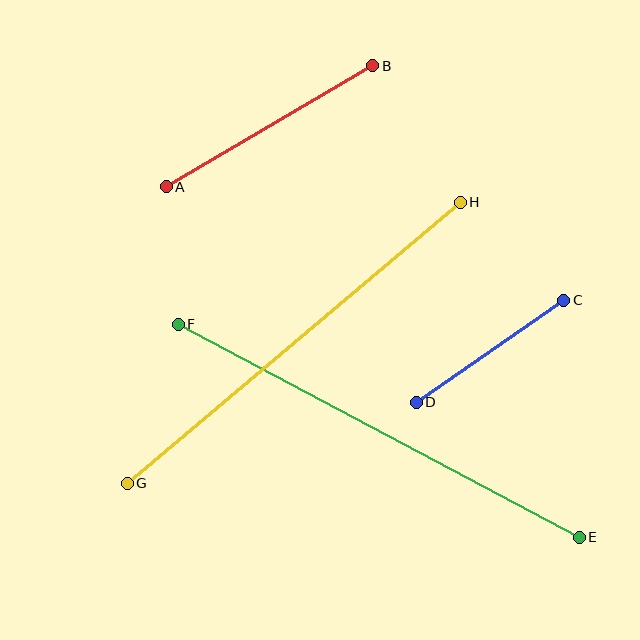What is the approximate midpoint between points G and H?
The midpoint is at approximately (294, 343) pixels.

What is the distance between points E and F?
The distance is approximately 454 pixels.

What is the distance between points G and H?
The distance is approximately 435 pixels.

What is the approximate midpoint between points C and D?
The midpoint is at approximately (490, 351) pixels.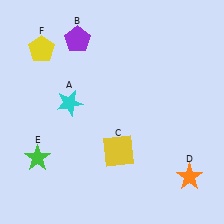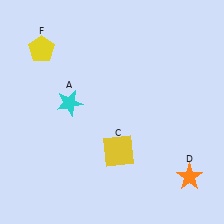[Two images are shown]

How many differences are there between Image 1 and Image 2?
There are 2 differences between the two images.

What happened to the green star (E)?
The green star (E) was removed in Image 2. It was in the bottom-left area of Image 1.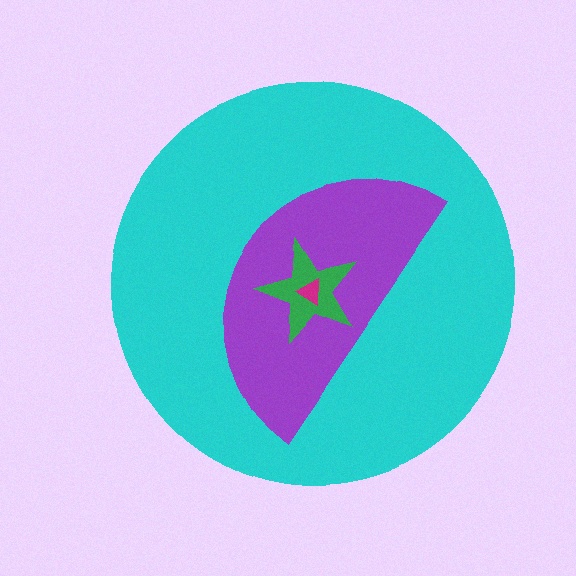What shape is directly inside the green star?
The magenta triangle.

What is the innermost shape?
The magenta triangle.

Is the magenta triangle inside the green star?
Yes.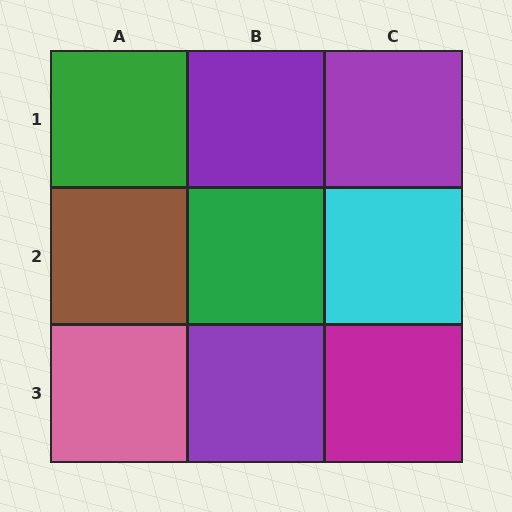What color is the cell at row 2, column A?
Brown.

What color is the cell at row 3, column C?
Magenta.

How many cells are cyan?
1 cell is cyan.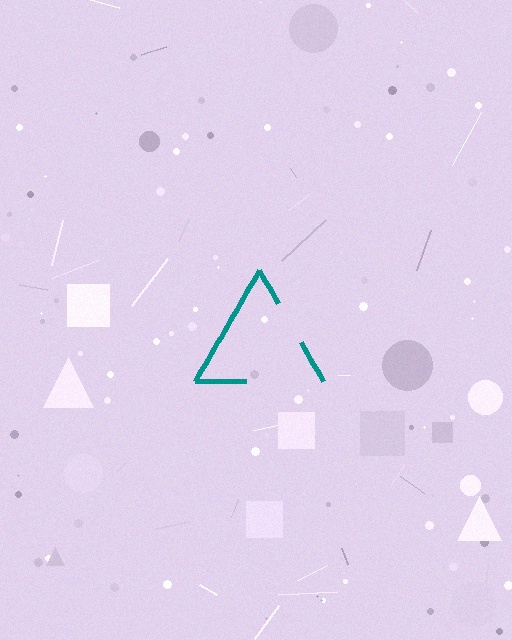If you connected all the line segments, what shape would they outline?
They would outline a triangle.